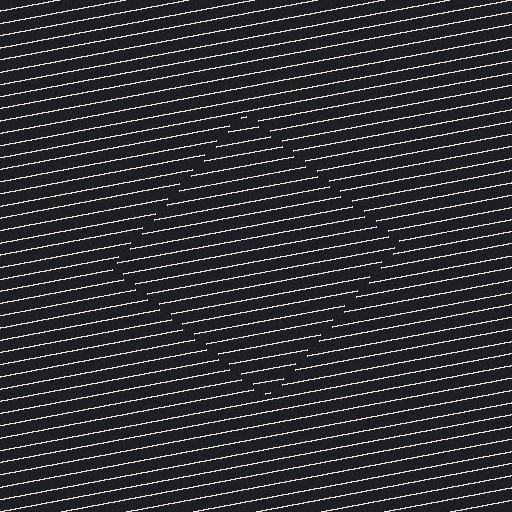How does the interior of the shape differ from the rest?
The interior of the shape contains the same grating, shifted by half a period — the contour is defined by the phase discontinuity where line-ends from the inner and outer gratings abut.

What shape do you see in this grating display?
An illusory square. The interior of the shape contains the same grating, shifted by half a period — the contour is defined by the phase discontinuity where line-ends from the inner and outer gratings abut.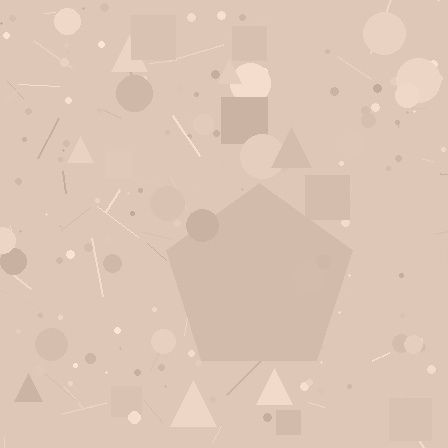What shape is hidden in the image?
A pentagon is hidden in the image.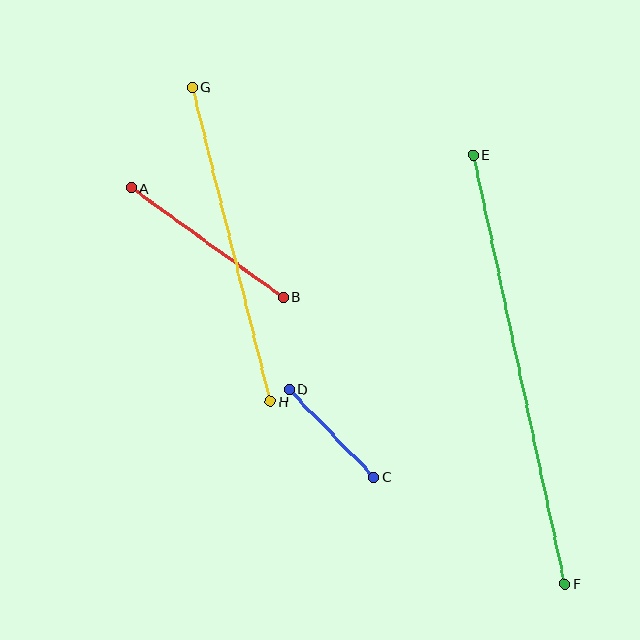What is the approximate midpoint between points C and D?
The midpoint is at approximately (332, 433) pixels.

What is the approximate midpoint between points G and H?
The midpoint is at approximately (231, 244) pixels.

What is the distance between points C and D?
The distance is approximately 122 pixels.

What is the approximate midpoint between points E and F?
The midpoint is at approximately (519, 369) pixels.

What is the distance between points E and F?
The distance is approximately 439 pixels.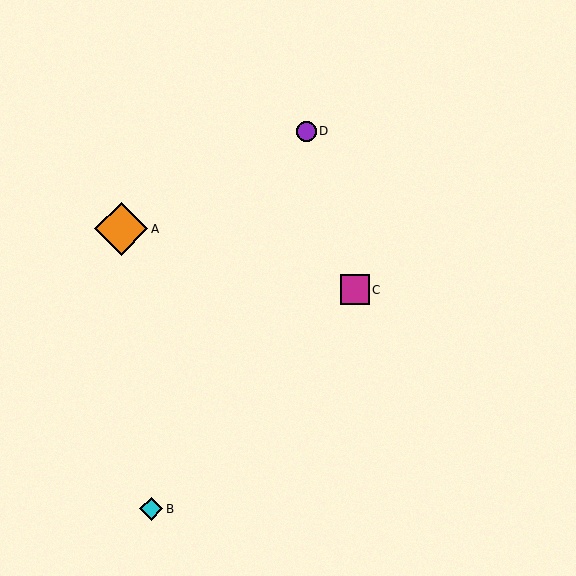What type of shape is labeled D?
Shape D is a purple circle.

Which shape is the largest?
The orange diamond (labeled A) is the largest.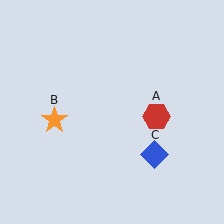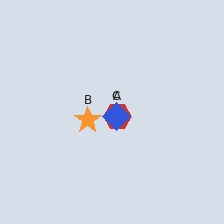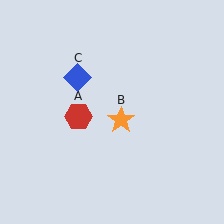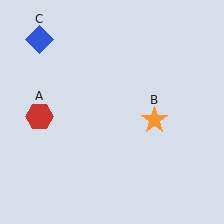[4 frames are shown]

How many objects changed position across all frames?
3 objects changed position: red hexagon (object A), orange star (object B), blue diamond (object C).